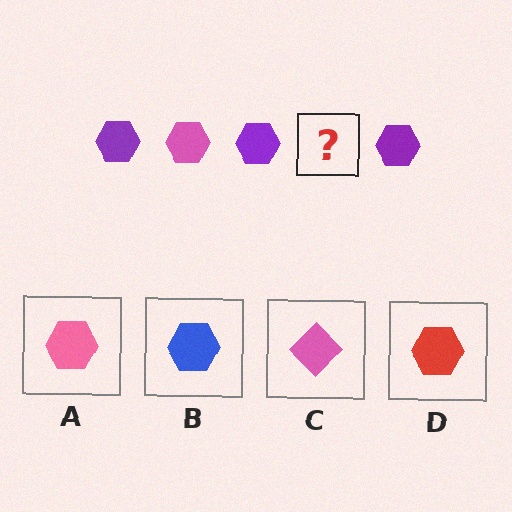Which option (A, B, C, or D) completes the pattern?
A.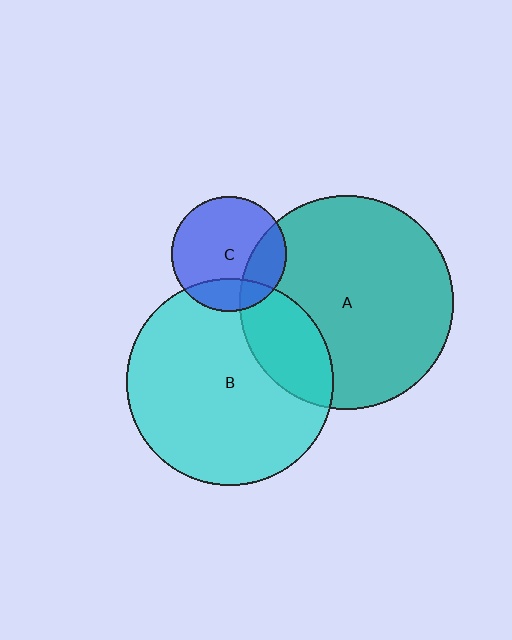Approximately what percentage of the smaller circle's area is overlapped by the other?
Approximately 20%.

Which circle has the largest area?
Circle A (teal).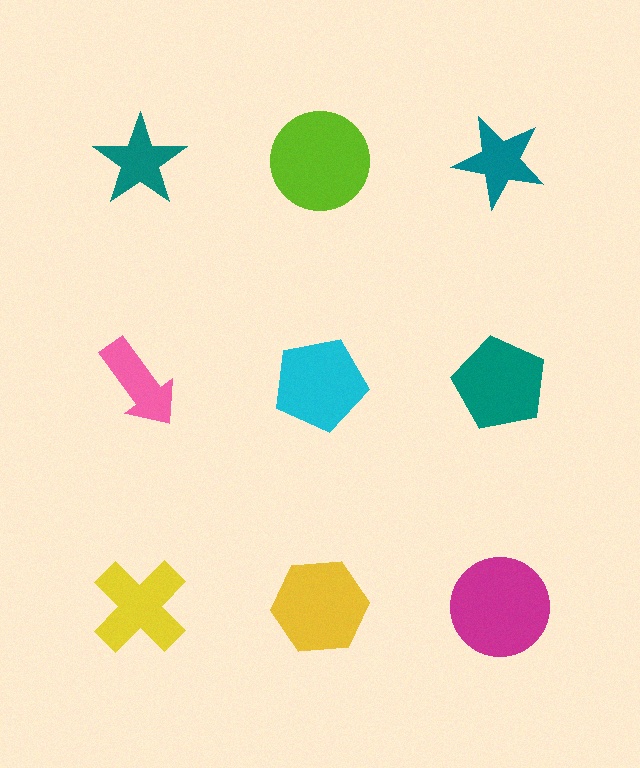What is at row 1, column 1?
A teal star.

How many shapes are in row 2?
3 shapes.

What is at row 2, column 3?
A teal pentagon.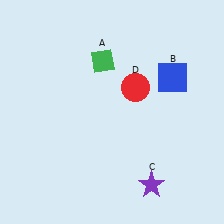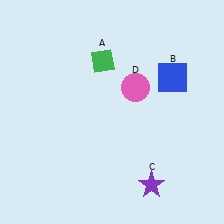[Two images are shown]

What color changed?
The circle (D) changed from red in Image 1 to pink in Image 2.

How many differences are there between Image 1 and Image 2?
There is 1 difference between the two images.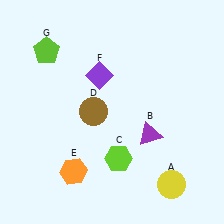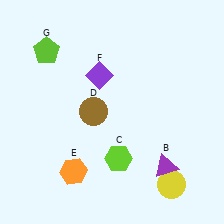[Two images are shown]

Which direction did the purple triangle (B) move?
The purple triangle (B) moved down.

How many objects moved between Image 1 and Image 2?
1 object moved between the two images.